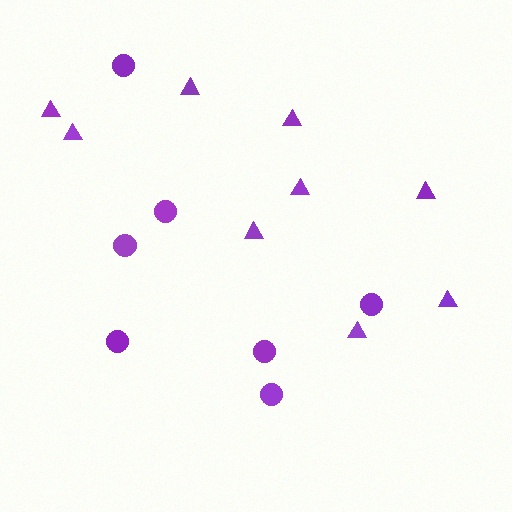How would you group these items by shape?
There are 2 groups: one group of triangles (9) and one group of circles (7).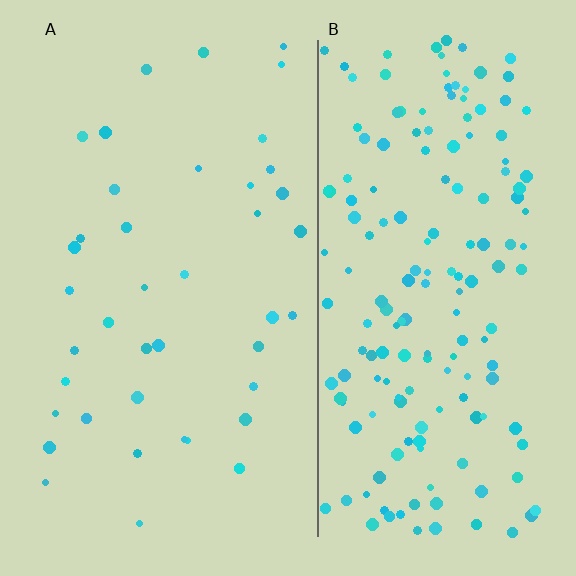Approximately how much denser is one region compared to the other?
Approximately 4.3× — region B over region A.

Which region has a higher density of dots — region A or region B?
B (the right).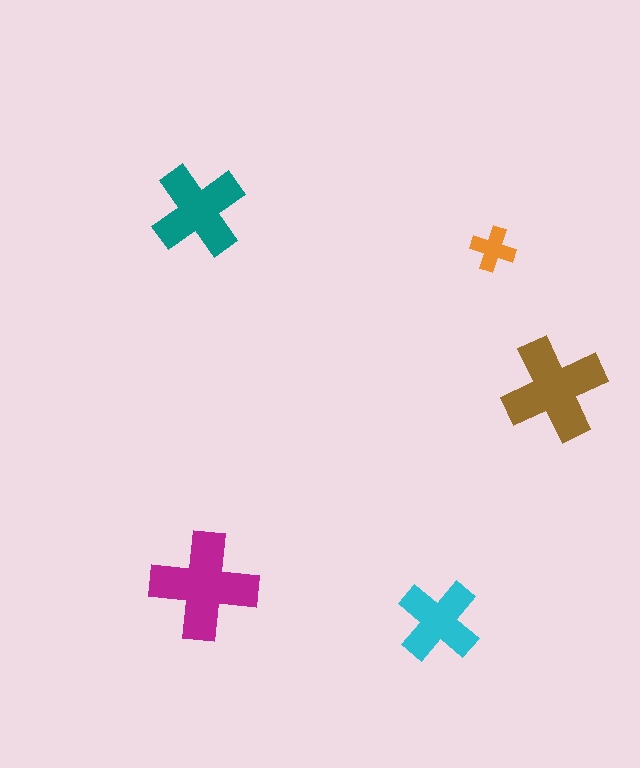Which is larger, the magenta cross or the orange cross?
The magenta one.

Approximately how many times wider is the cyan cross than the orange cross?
About 2 times wider.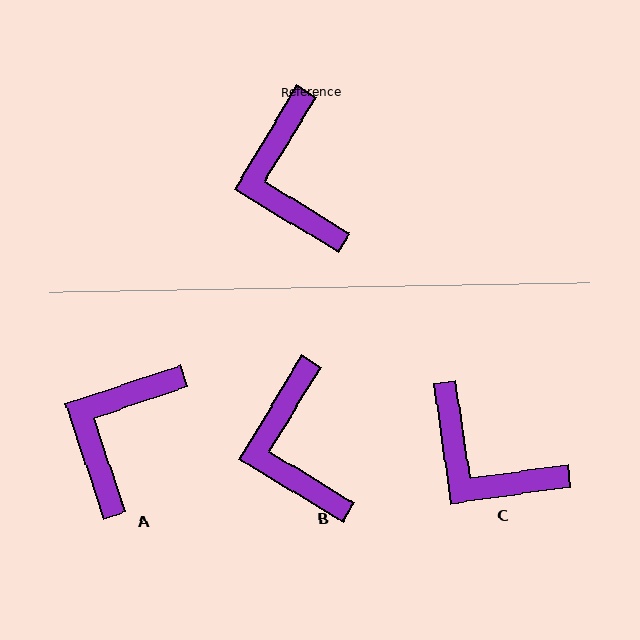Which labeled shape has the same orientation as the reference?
B.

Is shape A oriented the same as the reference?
No, it is off by about 40 degrees.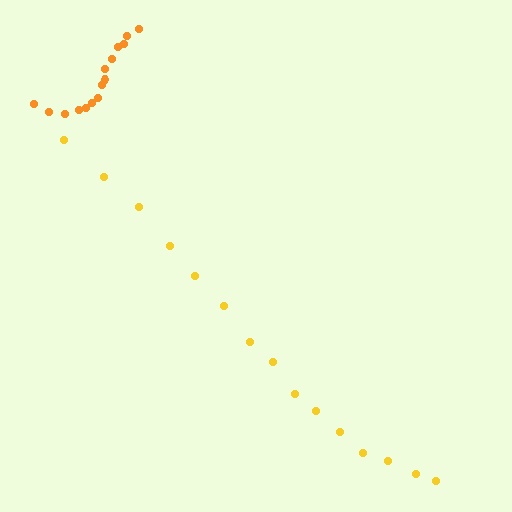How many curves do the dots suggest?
There are 2 distinct paths.